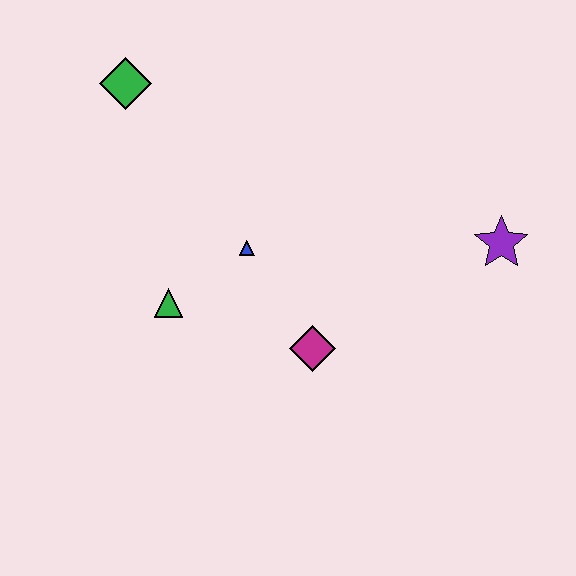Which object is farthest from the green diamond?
The purple star is farthest from the green diamond.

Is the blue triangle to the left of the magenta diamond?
Yes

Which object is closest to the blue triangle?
The green triangle is closest to the blue triangle.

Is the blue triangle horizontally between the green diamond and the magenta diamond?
Yes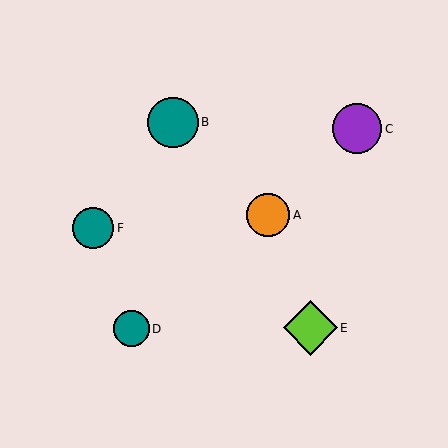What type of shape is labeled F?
Shape F is a teal circle.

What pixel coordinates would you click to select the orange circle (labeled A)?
Click at (268, 215) to select the orange circle A.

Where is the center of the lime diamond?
The center of the lime diamond is at (310, 328).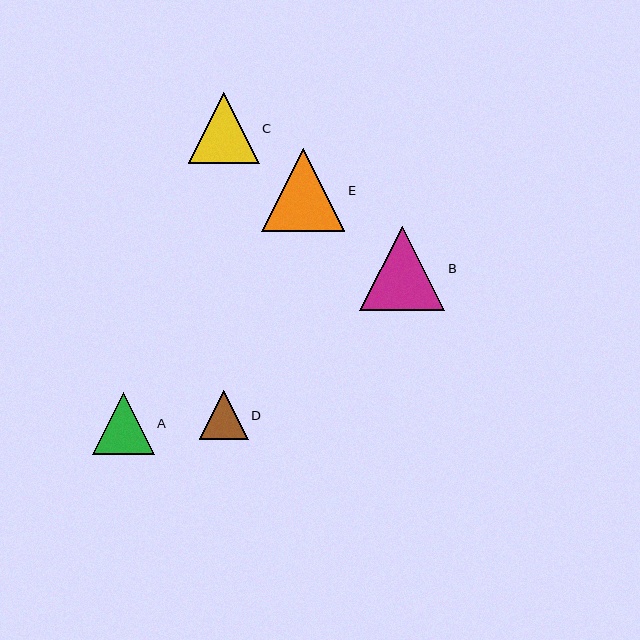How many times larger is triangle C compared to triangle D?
Triangle C is approximately 1.5 times the size of triangle D.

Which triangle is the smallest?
Triangle D is the smallest with a size of approximately 49 pixels.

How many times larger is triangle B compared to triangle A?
Triangle B is approximately 1.4 times the size of triangle A.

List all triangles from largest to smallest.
From largest to smallest: B, E, C, A, D.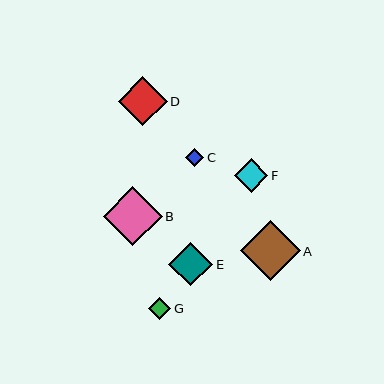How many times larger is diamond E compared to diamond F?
Diamond E is approximately 1.3 times the size of diamond F.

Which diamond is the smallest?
Diamond C is the smallest with a size of approximately 18 pixels.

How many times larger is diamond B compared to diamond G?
Diamond B is approximately 2.6 times the size of diamond G.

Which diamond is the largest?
Diamond A is the largest with a size of approximately 60 pixels.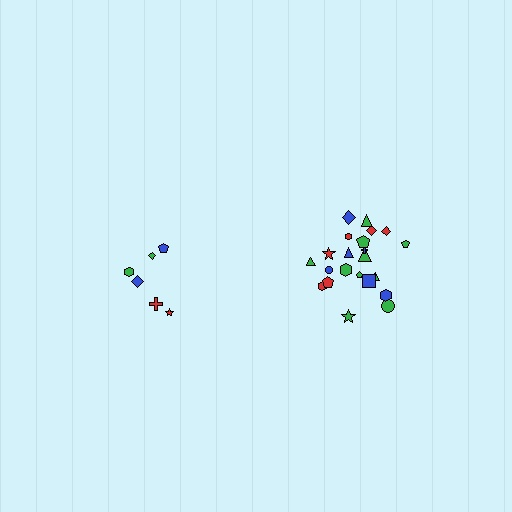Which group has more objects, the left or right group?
The right group.